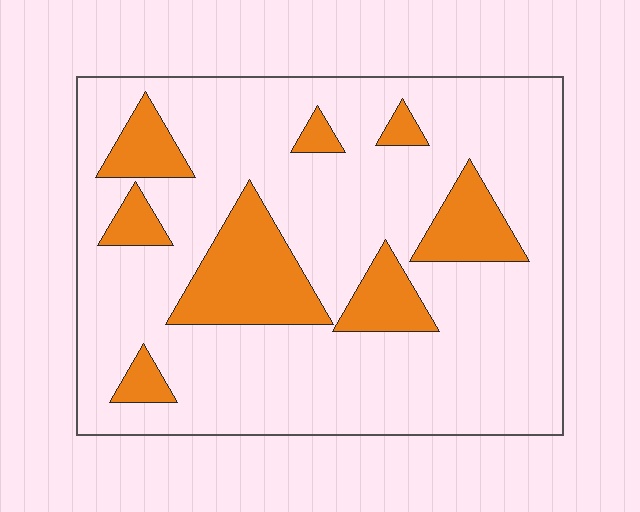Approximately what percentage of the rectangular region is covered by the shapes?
Approximately 20%.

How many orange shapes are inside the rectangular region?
8.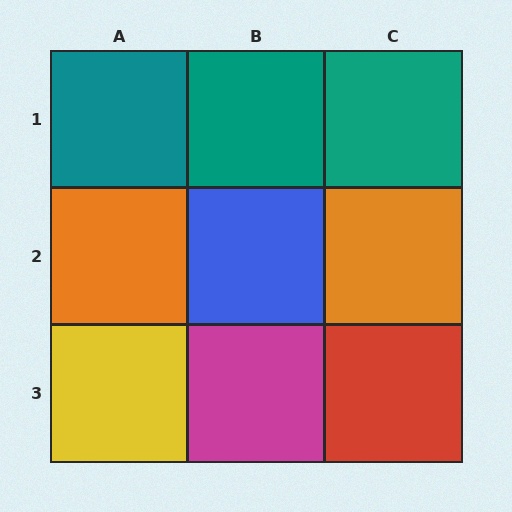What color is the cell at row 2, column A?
Orange.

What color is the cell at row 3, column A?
Yellow.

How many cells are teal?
3 cells are teal.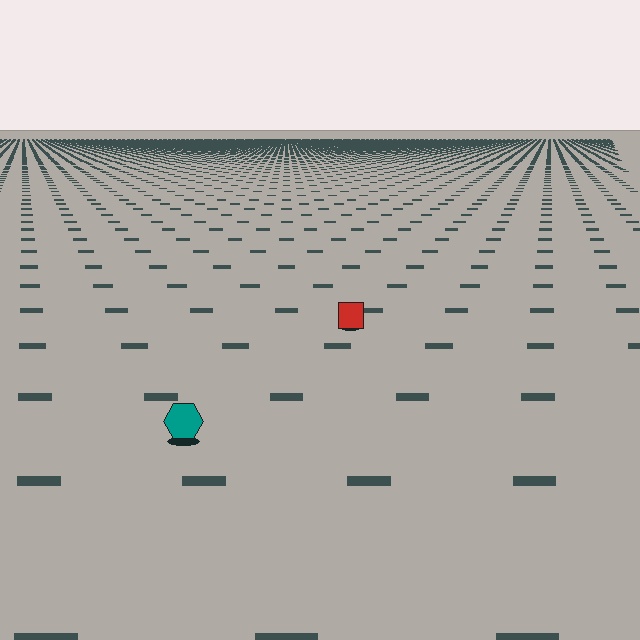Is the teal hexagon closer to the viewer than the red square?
Yes. The teal hexagon is closer — you can tell from the texture gradient: the ground texture is coarser near it.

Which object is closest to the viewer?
The teal hexagon is closest. The texture marks near it are larger and more spread out.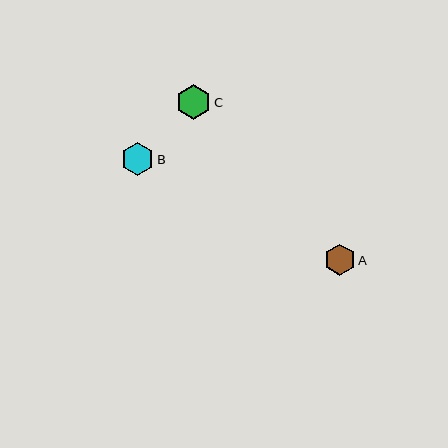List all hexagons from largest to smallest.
From largest to smallest: C, B, A.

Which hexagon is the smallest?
Hexagon A is the smallest with a size of approximately 31 pixels.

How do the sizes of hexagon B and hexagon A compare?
Hexagon B and hexagon A are approximately the same size.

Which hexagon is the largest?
Hexagon C is the largest with a size of approximately 35 pixels.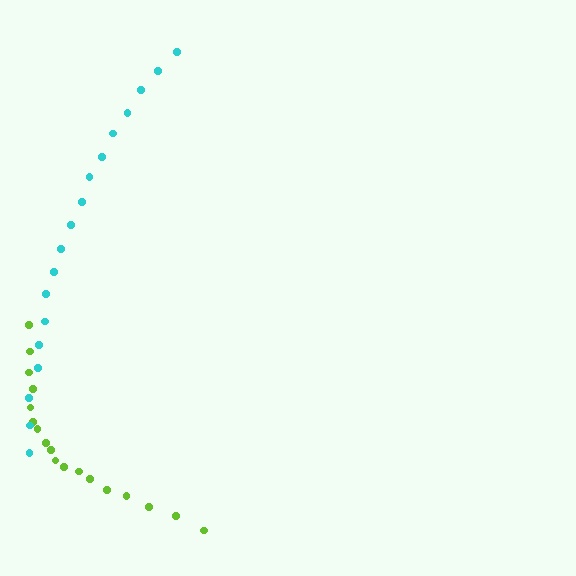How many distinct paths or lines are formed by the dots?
There are 2 distinct paths.